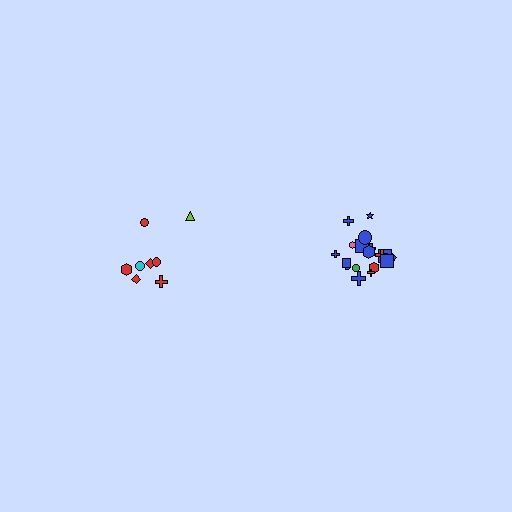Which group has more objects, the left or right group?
The right group.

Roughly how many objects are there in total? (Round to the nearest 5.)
Roughly 25 objects in total.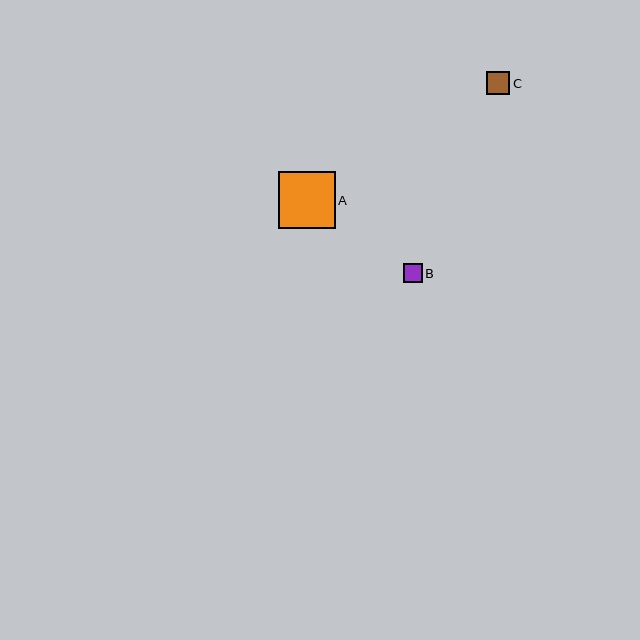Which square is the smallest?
Square B is the smallest with a size of approximately 19 pixels.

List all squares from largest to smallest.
From largest to smallest: A, C, B.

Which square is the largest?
Square A is the largest with a size of approximately 57 pixels.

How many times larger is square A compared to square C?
Square A is approximately 2.5 times the size of square C.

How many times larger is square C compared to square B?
Square C is approximately 1.2 times the size of square B.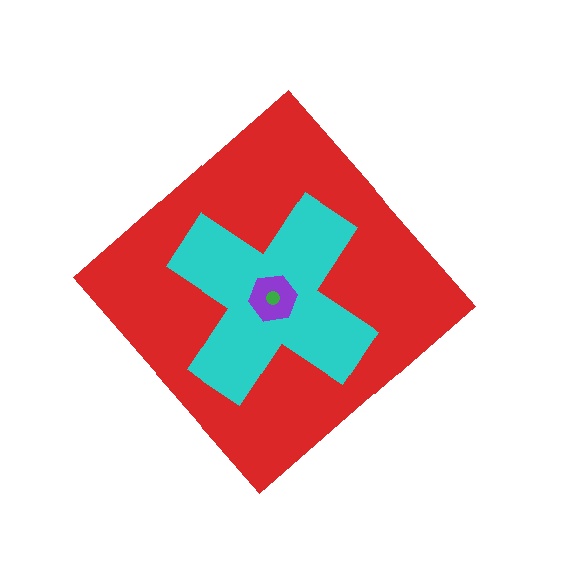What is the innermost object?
The green circle.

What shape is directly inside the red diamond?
The cyan cross.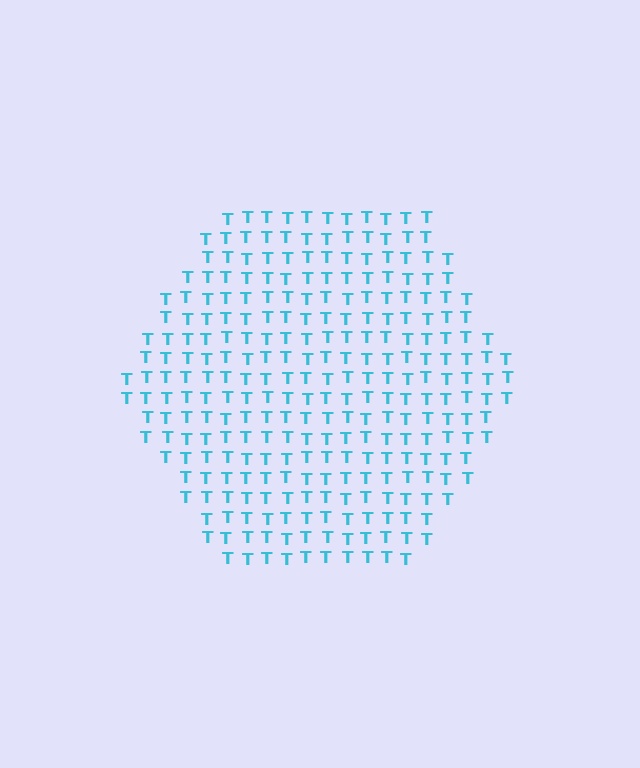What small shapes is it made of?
It is made of small letter T's.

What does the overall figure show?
The overall figure shows a hexagon.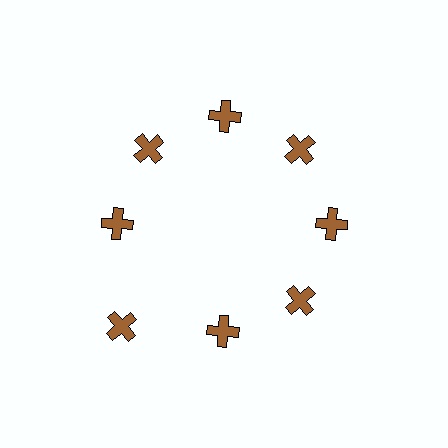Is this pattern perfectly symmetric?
No. The 8 brown crosses are arranged in a ring, but one element near the 8 o'clock position is pushed outward from the center, breaking the 8-fold rotational symmetry.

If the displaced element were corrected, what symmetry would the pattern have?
It would have 8-fold rotational symmetry — the pattern would map onto itself every 45 degrees.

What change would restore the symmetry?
The symmetry would be restored by moving it inward, back onto the ring so that all 8 crosses sit at equal angles and equal distance from the center.